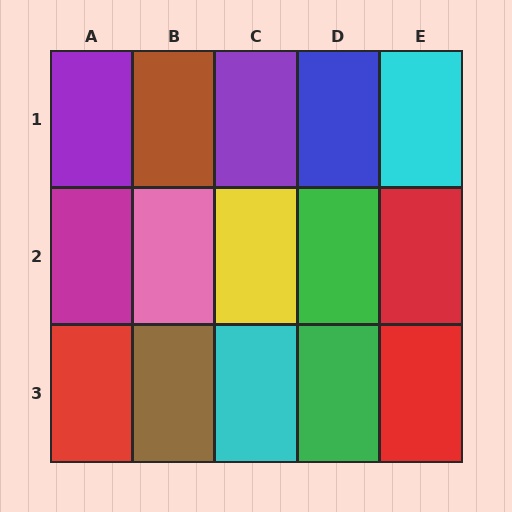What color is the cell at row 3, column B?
Brown.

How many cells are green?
2 cells are green.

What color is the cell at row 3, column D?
Green.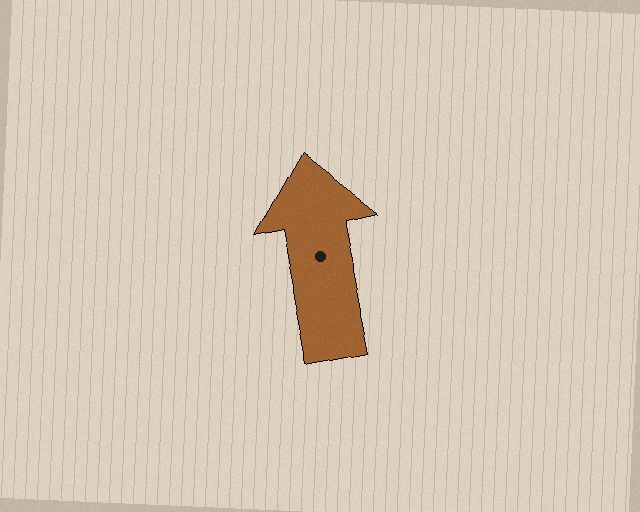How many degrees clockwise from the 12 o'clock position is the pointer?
Approximately 349 degrees.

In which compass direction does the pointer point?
North.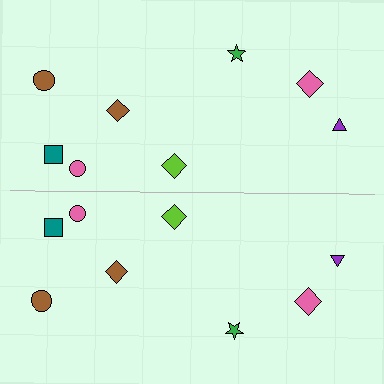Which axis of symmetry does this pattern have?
The pattern has a horizontal axis of symmetry running through the center of the image.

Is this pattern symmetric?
Yes, this pattern has bilateral (reflection) symmetry.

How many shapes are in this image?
There are 16 shapes in this image.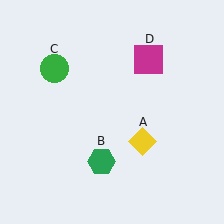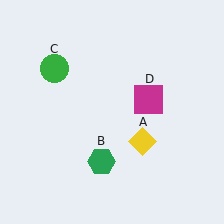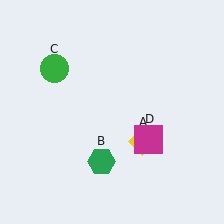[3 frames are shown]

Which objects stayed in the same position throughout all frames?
Yellow diamond (object A) and green hexagon (object B) and green circle (object C) remained stationary.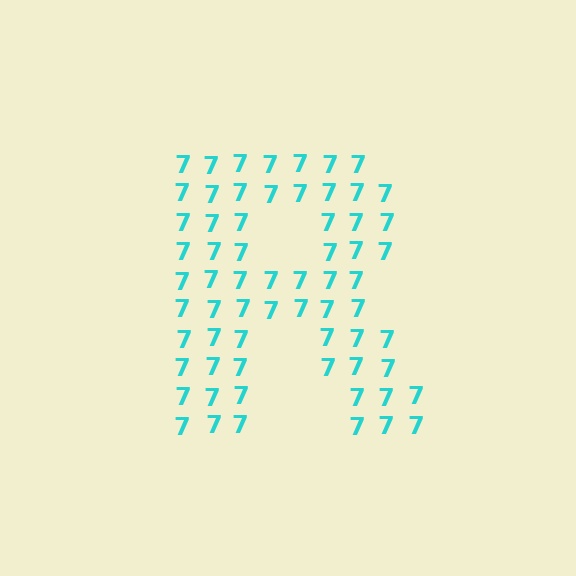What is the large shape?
The large shape is the letter R.